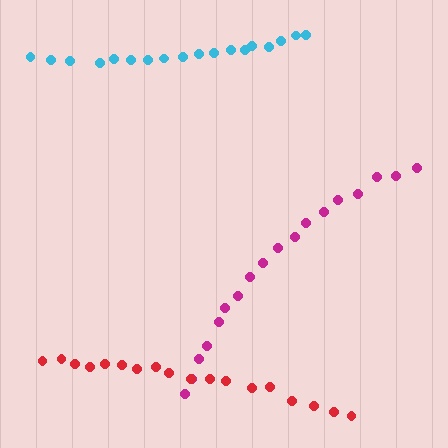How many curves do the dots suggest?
There are 3 distinct paths.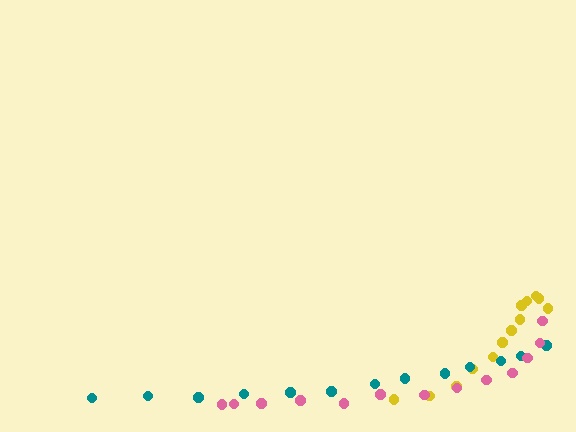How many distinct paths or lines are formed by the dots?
There are 3 distinct paths.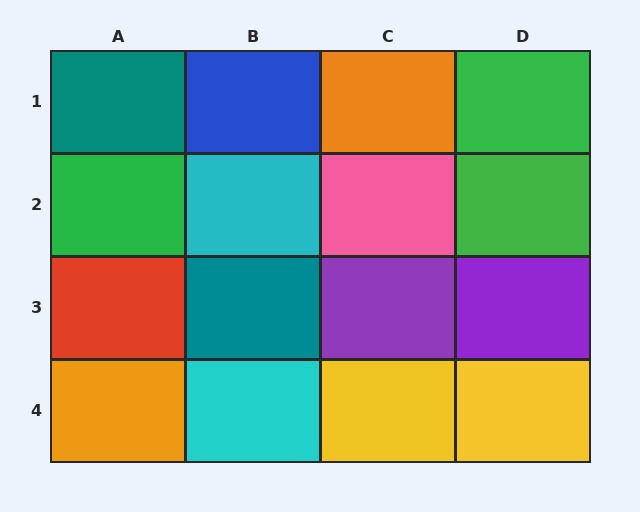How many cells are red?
1 cell is red.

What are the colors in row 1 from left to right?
Teal, blue, orange, green.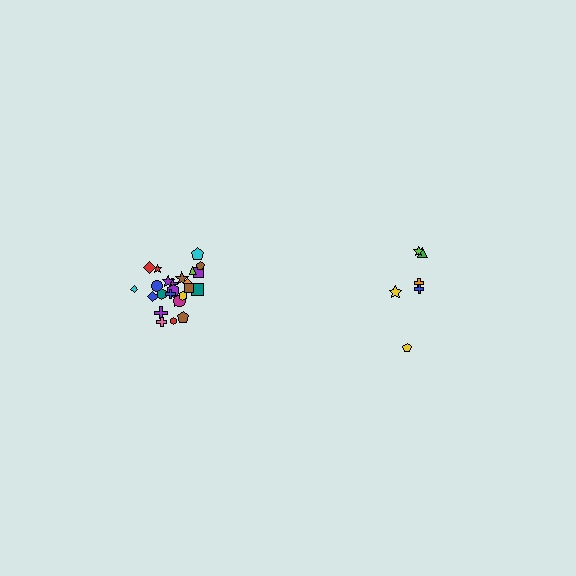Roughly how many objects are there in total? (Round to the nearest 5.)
Roughly 30 objects in total.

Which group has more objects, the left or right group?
The left group.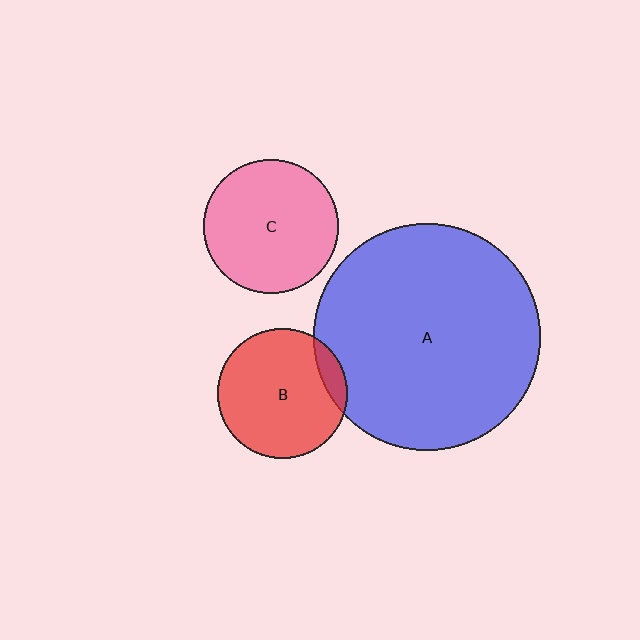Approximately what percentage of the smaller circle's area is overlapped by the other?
Approximately 10%.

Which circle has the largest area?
Circle A (blue).